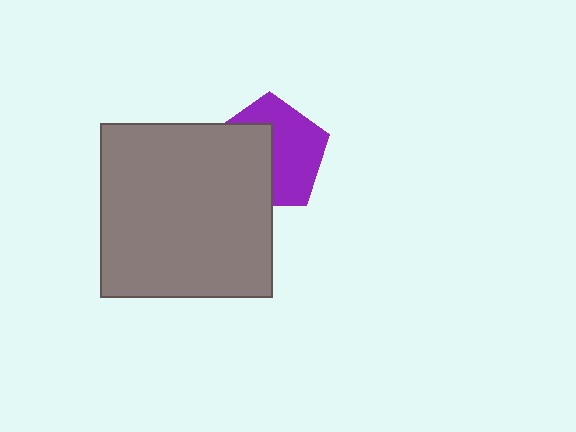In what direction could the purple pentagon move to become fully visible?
The purple pentagon could move right. That would shift it out from behind the gray rectangle entirely.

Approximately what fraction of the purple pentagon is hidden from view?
Roughly 46% of the purple pentagon is hidden behind the gray rectangle.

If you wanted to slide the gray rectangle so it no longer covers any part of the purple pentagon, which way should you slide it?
Slide it left — that is the most direct way to separate the two shapes.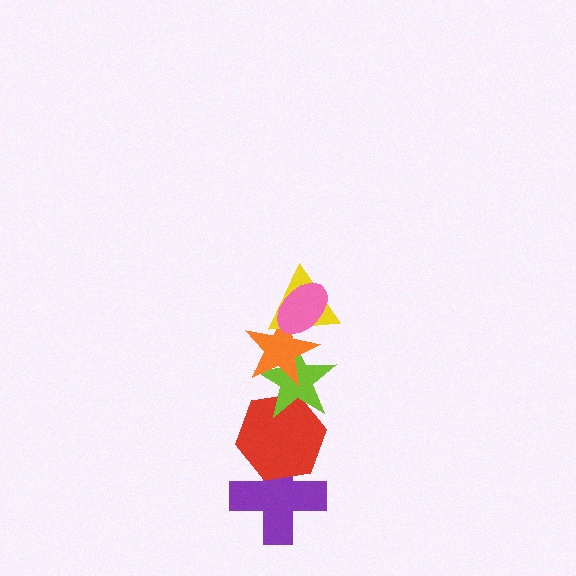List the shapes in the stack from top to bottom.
From top to bottom: the pink ellipse, the yellow triangle, the orange star, the lime star, the red hexagon, the purple cross.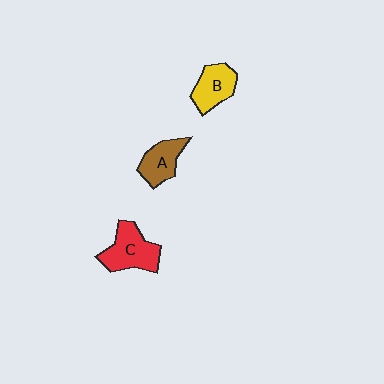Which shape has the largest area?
Shape C (red).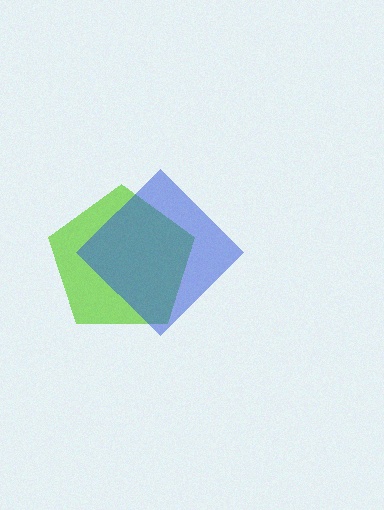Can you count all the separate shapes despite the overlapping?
Yes, there are 2 separate shapes.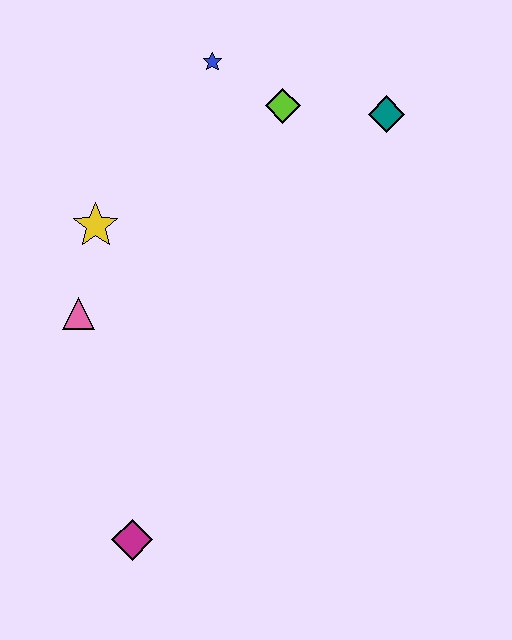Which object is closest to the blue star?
The lime diamond is closest to the blue star.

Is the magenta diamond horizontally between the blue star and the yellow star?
Yes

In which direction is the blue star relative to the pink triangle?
The blue star is above the pink triangle.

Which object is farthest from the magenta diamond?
The teal diamond is farthest from the magenta diamond.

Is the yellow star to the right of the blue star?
No